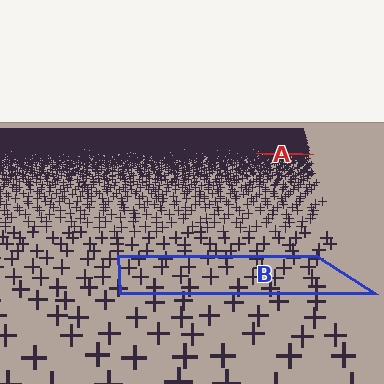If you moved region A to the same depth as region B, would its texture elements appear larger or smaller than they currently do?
They would appear larger. At a closer depth, the same texture elements are projected at a bigger on-screen size.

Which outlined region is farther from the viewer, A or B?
Region A is farther from the viewer — the texture elements inside it appear smaller and more densely packed.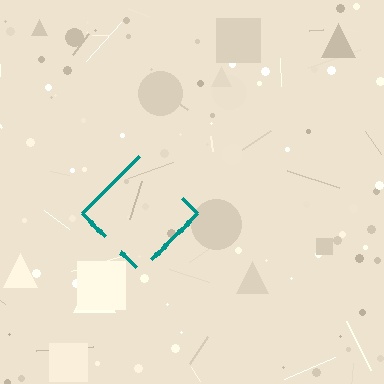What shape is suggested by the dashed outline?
The dashed outline suggests a diamond.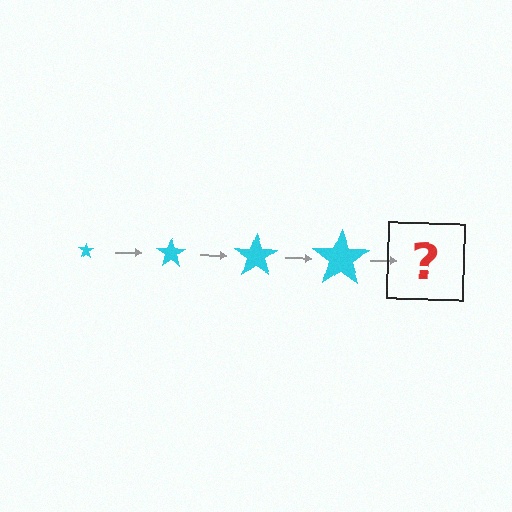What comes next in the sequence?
The next element should be a cyan star, larger than the previous one.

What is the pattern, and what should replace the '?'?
The pattern is that the star gets progressively larger each step. The '?' should be a cyan star, larger than the previous one.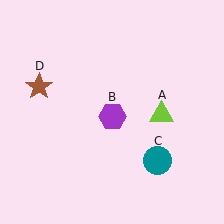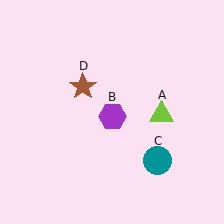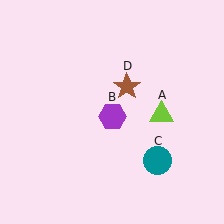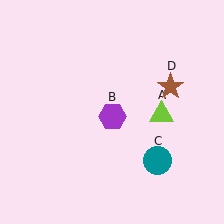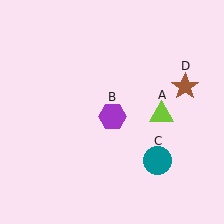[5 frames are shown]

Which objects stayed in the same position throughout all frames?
Lime triangle (object A) and purple hexagon (object B) and teal circle (object C) remained stationary.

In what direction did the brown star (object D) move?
The brown star (object D) moved right.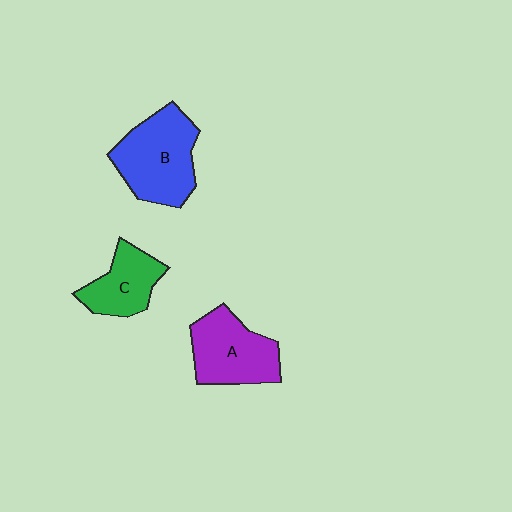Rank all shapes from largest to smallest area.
From largest to smallest: B (blue), A (purple), C (green).